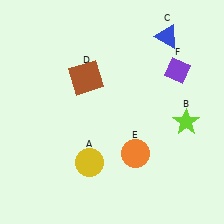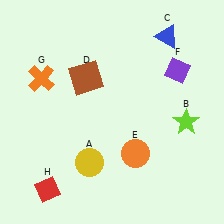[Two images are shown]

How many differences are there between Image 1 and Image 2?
There are 2 differences between the two images.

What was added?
An orange cross (G), a red diamond (H) were added in Image 2.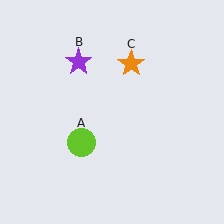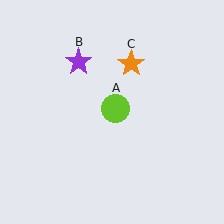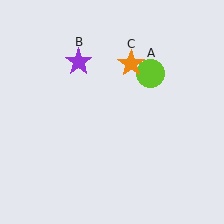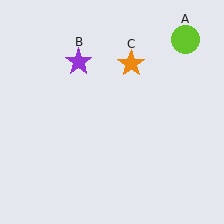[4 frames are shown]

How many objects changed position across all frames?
1 object changed position: lime circle (object A).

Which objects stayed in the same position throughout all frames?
Purple star (object B) and orange star (object C) remained stationary.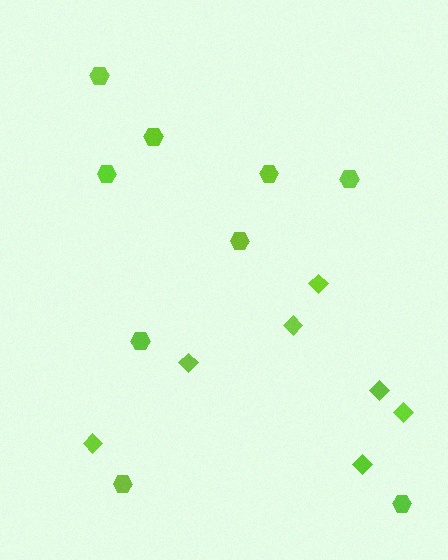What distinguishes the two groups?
There are 2 groups: one group of hexagons (9) and one group of diamonds (7).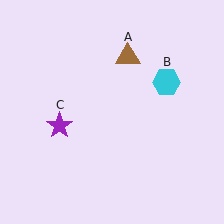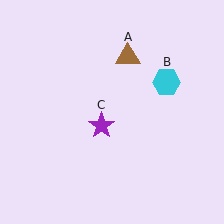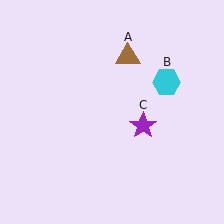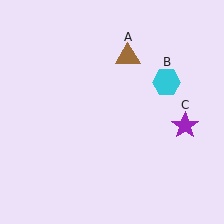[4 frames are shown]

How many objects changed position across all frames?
1 object changed position: purple star (object C).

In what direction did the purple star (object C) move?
The purple star (object C) moved right.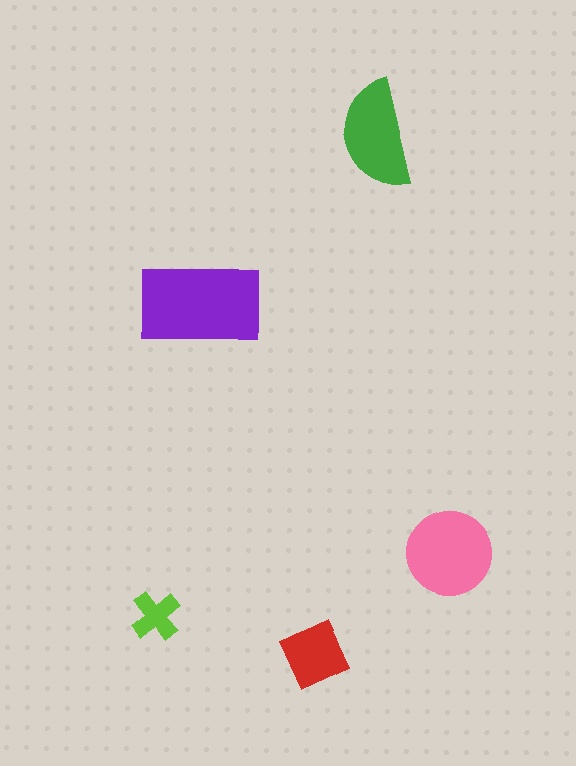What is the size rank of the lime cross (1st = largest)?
5th.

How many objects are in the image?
There are 5 objects in the image.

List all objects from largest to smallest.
The purple rectangle, the pink circle, the green semicircle, the red diamond, the lime cross.